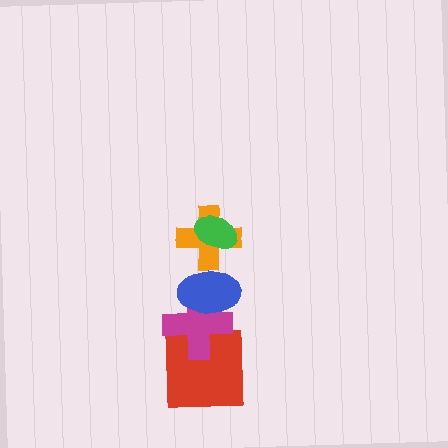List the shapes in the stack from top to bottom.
From top to bottom: the green ellipse, the orange cross, the blue ellipse, the magenta cross, the red square.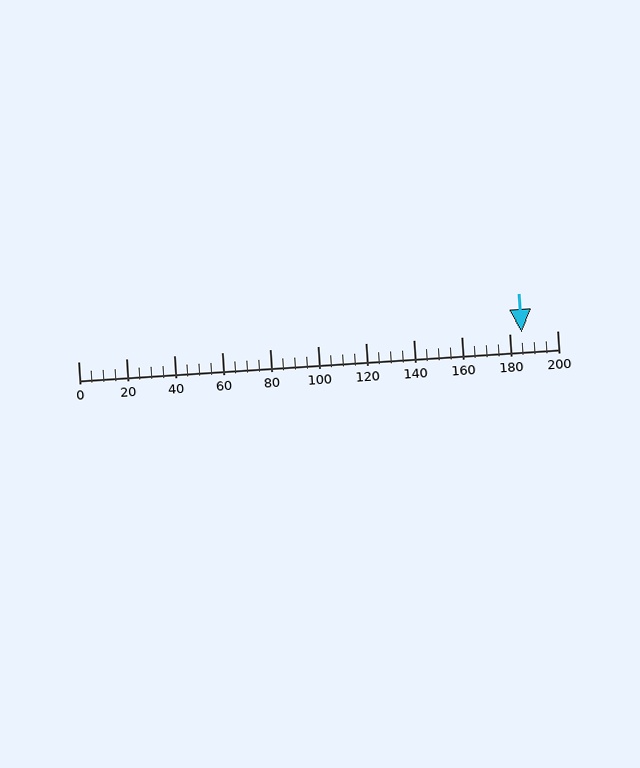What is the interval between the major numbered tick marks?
The major tick marks are spaced 20 units apart.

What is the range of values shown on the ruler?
The ruler shows values from 0 to 200.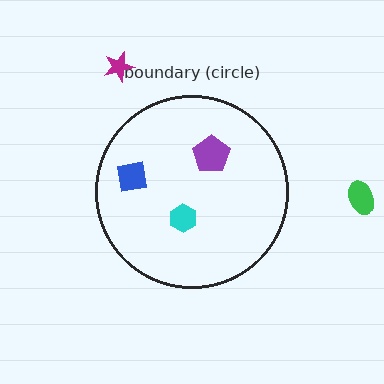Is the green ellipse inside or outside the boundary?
Outside.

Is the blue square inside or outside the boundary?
Inside.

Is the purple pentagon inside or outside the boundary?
Inside.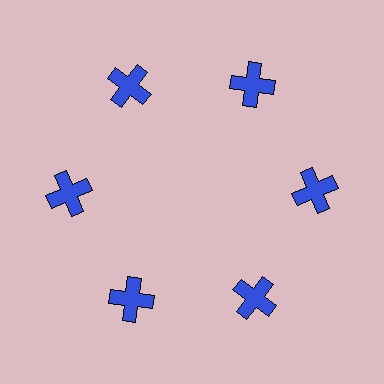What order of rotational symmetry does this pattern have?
This pattern has 6-fold rotational symmetry.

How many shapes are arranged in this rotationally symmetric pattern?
There are 6 shapes, arranged in 6 groups of 1.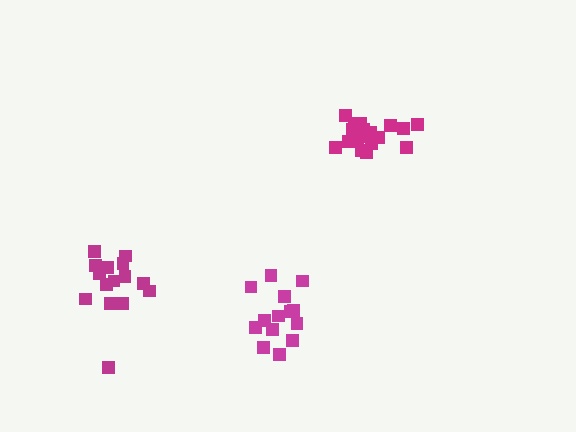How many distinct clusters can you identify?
There are 3 distinct clusters.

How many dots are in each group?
Group 1: 15 dots, Group 2: 18 dots, Group 3: 14 dots (47 total).